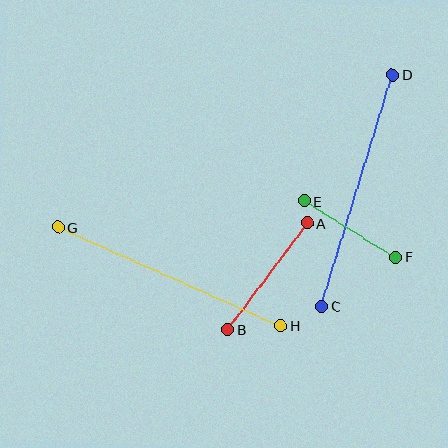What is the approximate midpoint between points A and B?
The midpoint is at approximately (267, 276) pixels.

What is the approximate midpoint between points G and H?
The midpoint is at approximately (170, 276) pixels.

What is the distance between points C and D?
The distance is approximately 242 pixels.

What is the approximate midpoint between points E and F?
The midpoint is at approximately (350, 229) pixels.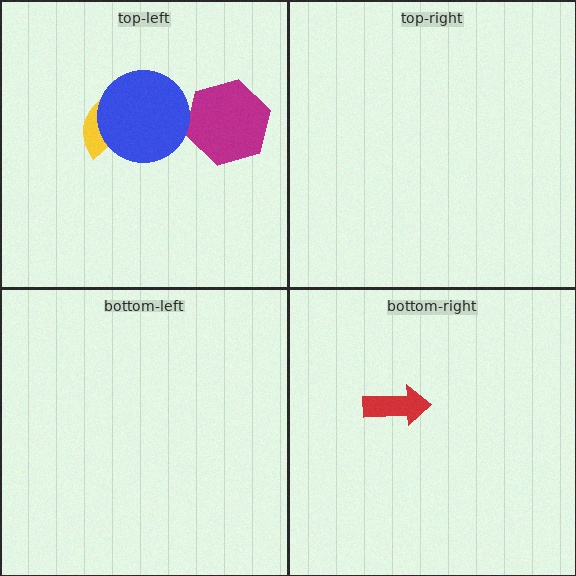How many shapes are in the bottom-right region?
1.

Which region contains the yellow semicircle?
The top-left region.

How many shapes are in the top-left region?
3.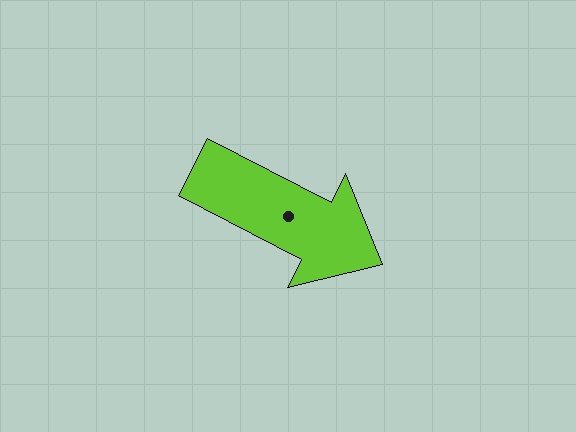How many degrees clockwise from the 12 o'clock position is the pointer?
Approximately 117 degrees.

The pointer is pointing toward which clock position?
Roughly 4 o'clock.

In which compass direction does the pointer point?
Southeast.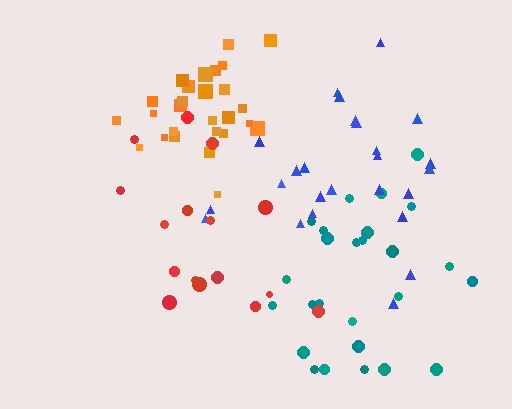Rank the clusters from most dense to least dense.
orange, blue, teal, red.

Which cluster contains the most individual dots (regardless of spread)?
Orange (27).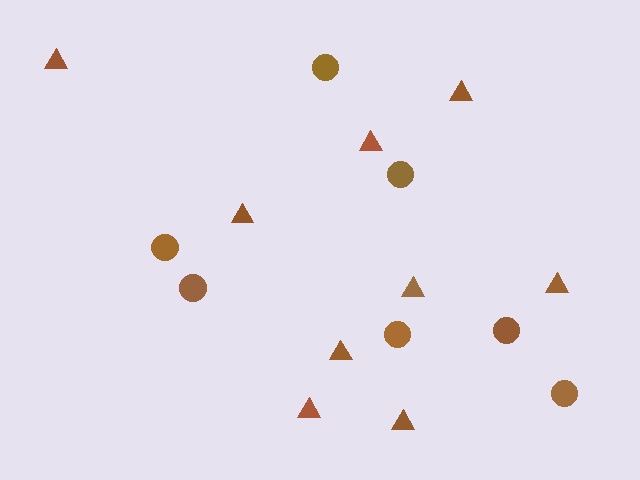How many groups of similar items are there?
There are 2 groups: one group of circles (7) and one group of triangles (9).